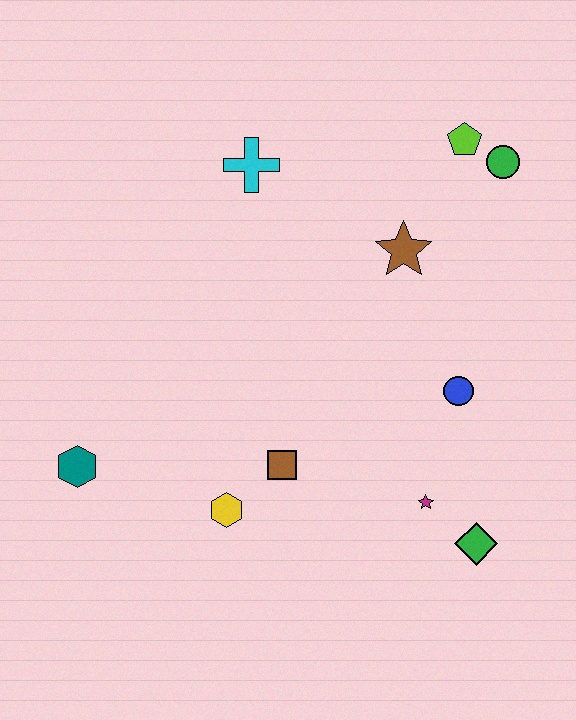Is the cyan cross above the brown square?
Yes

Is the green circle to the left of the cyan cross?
No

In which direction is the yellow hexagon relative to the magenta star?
The yellow hexagon is to the left of the magenta star.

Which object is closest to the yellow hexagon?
The brown square is closest to the yellow hexagon.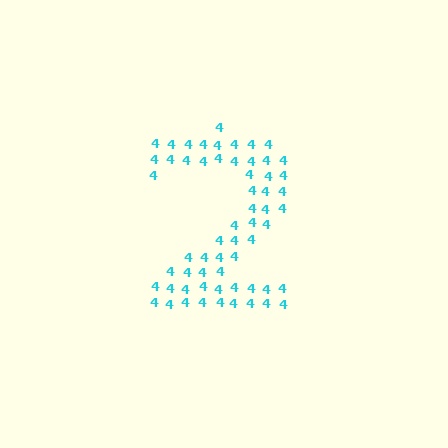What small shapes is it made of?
It is made of small digit 4's.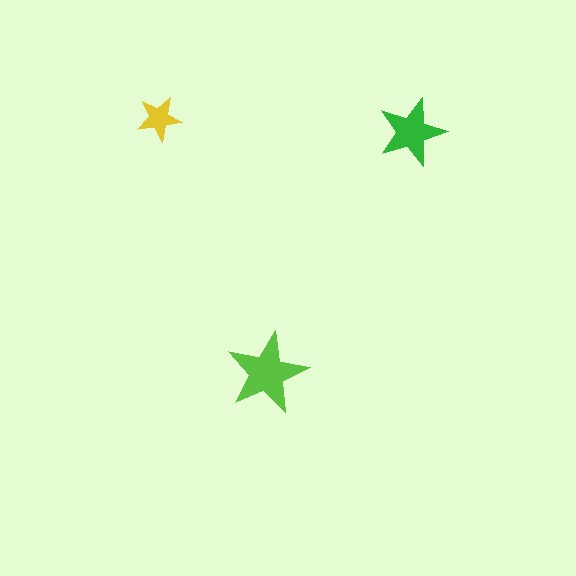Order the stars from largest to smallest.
the lime one, the green one, the yellow one.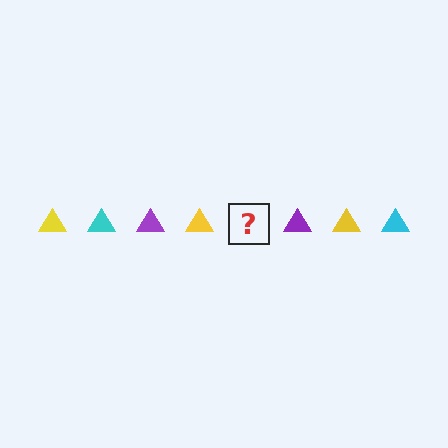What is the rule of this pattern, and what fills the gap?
The rule is that the pattern cycles through yellow, cyan, purple triangles. The gap should be filled with a cyan triangle.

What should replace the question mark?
The question mark should be replaced with a cyan triangle.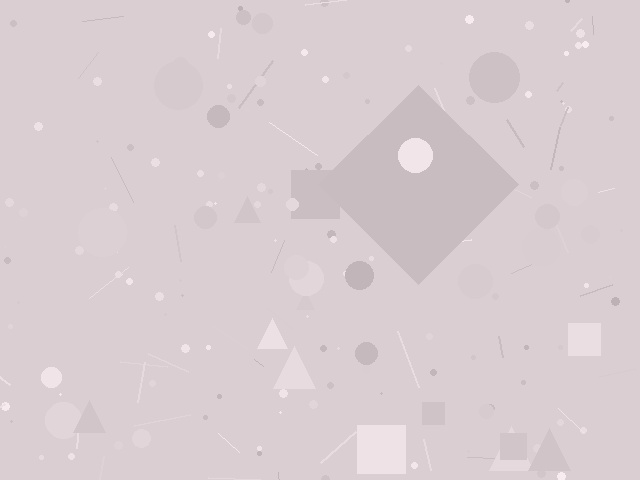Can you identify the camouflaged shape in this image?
The camouflaged shape is a diamond.